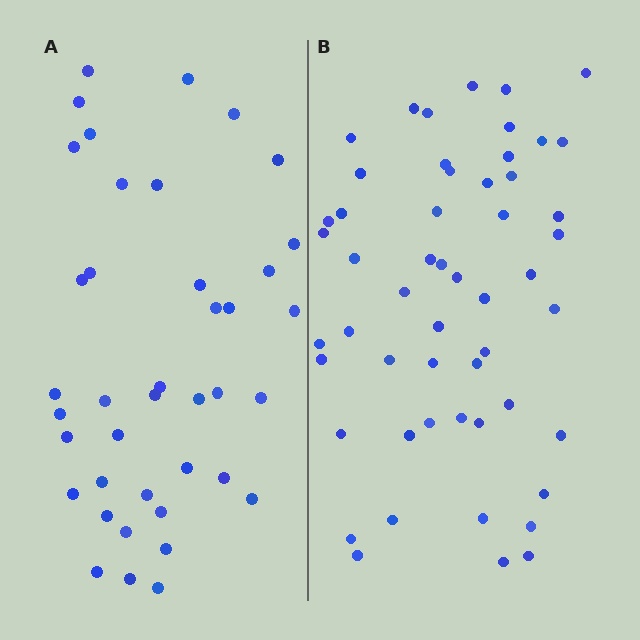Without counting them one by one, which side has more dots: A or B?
Region B (the right region) has more dots.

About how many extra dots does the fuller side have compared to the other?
Region B has approximately 15 more dots than region A.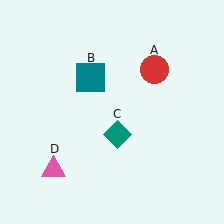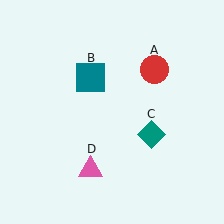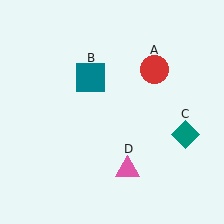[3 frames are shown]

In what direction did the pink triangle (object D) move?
The pink triangle (object D) moved right.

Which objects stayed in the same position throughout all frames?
Red circle (object A) and teal square (object B) remained stationary.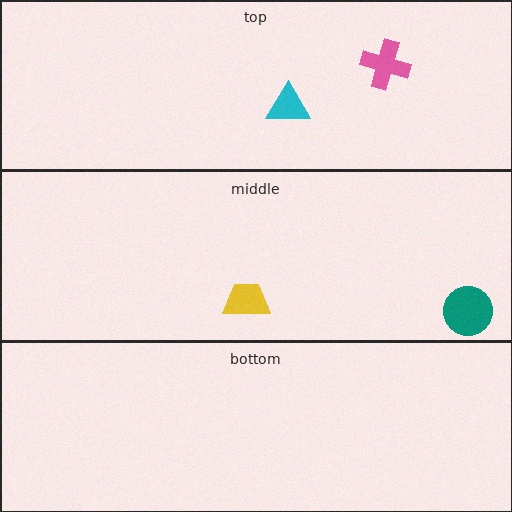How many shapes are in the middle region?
2.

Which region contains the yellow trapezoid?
The middle region.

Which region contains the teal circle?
The middle region.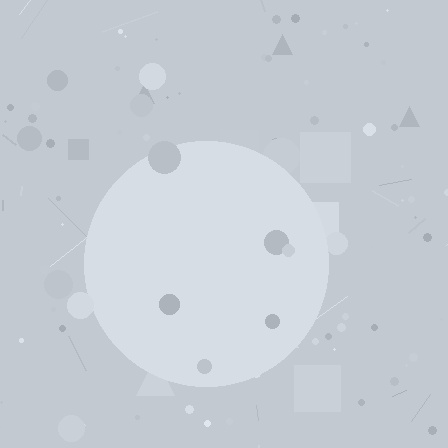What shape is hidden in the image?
A circle is hidden in the image.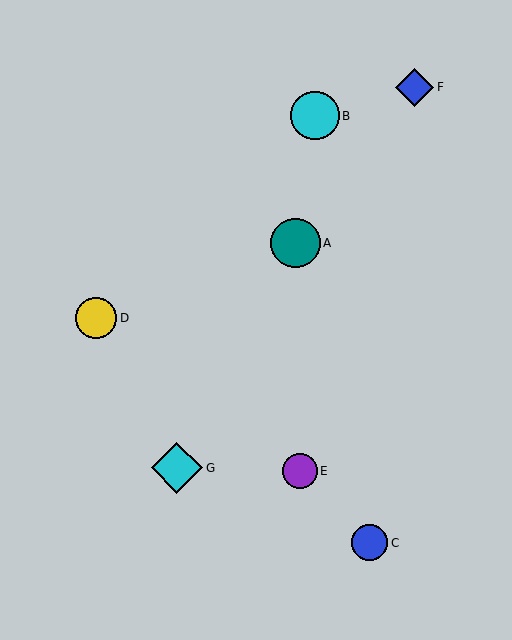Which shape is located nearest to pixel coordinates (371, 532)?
The blue circle (labeled C) at (370, 543) is nearest to that location.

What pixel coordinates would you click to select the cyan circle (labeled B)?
Click at (315, 116) to select the cyan circle B.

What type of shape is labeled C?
Shape C is a blue circle.